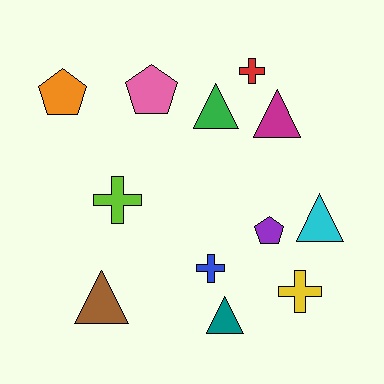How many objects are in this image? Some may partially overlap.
There are 12 objects.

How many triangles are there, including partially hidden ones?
There are 5 triangles.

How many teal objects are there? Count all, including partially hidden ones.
There is 1 teal object.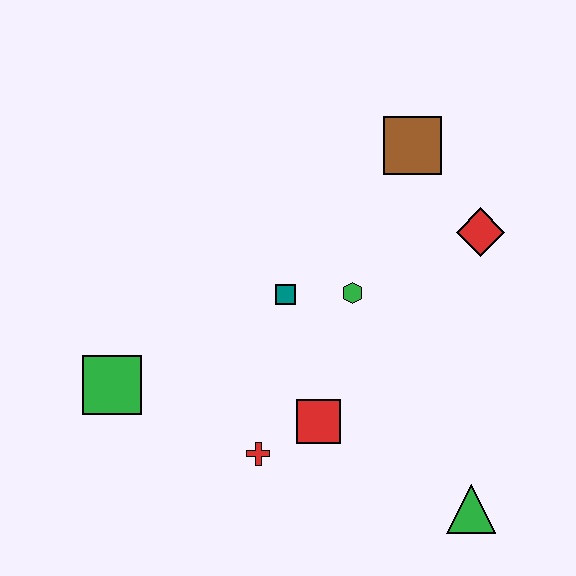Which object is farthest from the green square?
The red diamond is farthest from the green square.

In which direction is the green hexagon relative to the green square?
The green hexagon is to the right of the green square.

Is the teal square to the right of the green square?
Yes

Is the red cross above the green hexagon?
No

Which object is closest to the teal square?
The green hexagon is closest to the teal square.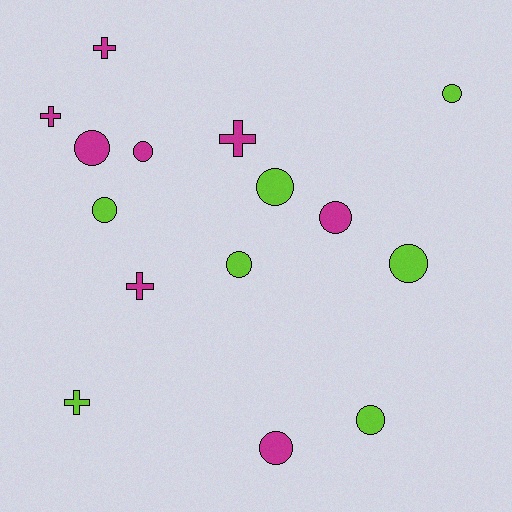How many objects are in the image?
There are 15 objects.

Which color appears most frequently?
Magenta, with 8 objects.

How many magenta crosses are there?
There are 4 magenta crosses.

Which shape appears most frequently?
Circle, with 10 objects.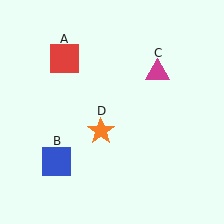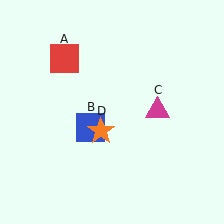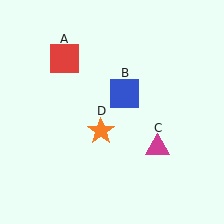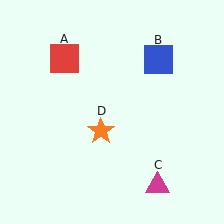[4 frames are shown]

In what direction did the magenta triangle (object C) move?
The magenta triangle (object C) moved down.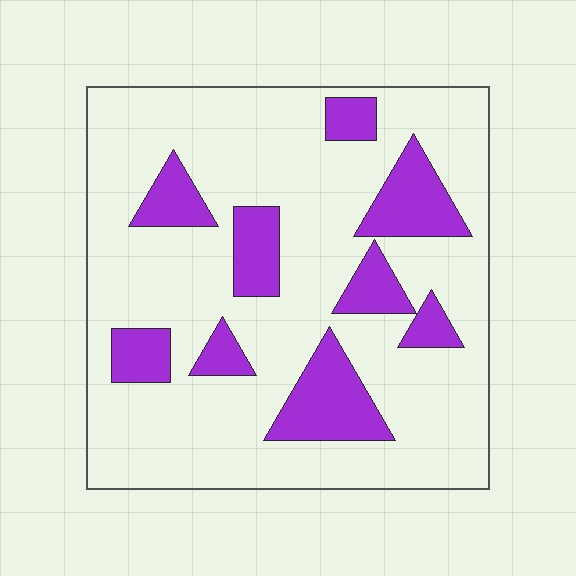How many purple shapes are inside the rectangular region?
9.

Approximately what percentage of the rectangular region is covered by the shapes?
Approximately 20%.